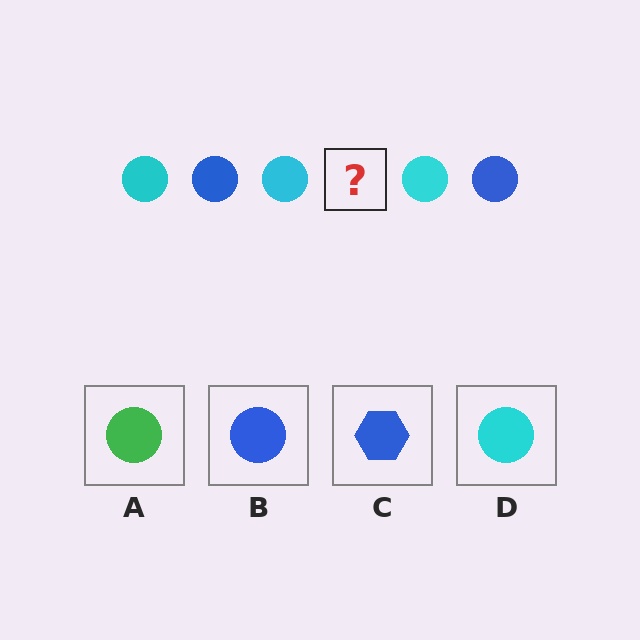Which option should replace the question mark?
Option B.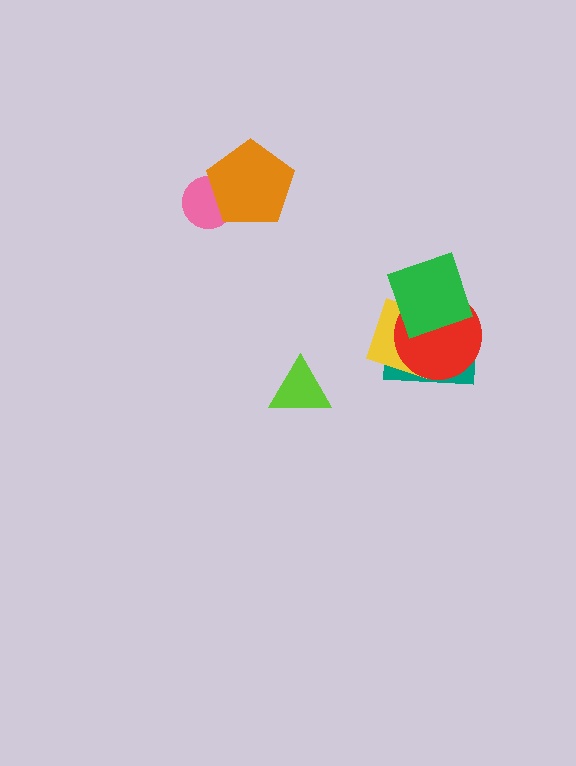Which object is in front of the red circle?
The green diamond is in front of the red circle.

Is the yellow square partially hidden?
Yes, it is partially covered by another shape.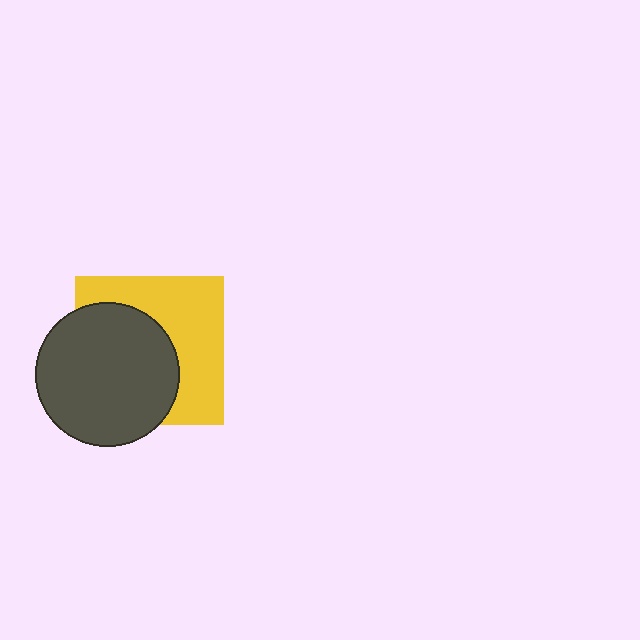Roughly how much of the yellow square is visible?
About half of it is visible (roughly 49%).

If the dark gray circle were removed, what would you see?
You would see the complete yellow square.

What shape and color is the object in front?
The object in front is a dark gray circle.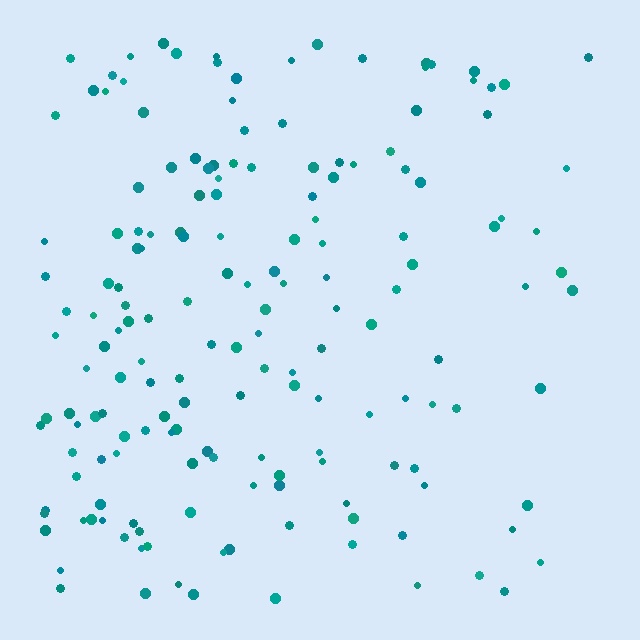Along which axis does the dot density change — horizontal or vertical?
Horizontal.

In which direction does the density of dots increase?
From right to left, with the left side densest.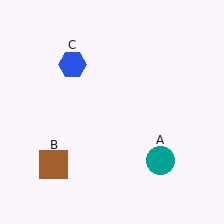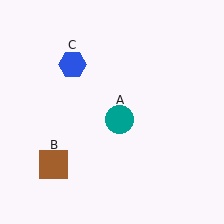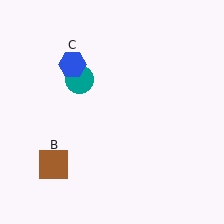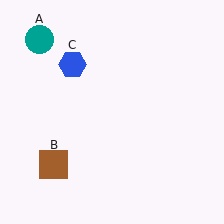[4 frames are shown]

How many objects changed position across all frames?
1 object changed position: teal circle (object A).